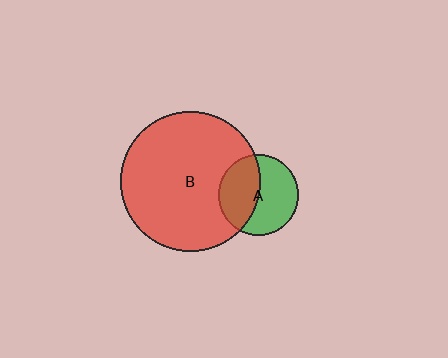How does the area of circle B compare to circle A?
Approximately 3.0 times.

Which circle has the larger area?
Circle B (red).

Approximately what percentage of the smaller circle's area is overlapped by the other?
Approximately 45%.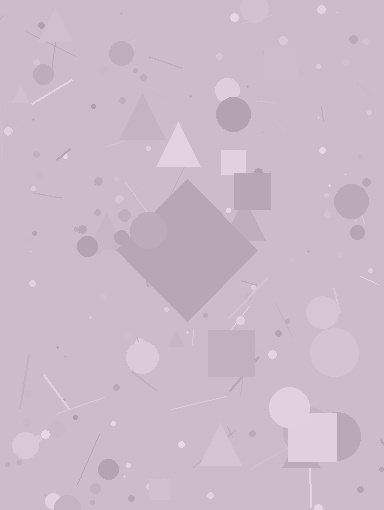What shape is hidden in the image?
A diamond is hidden in the image.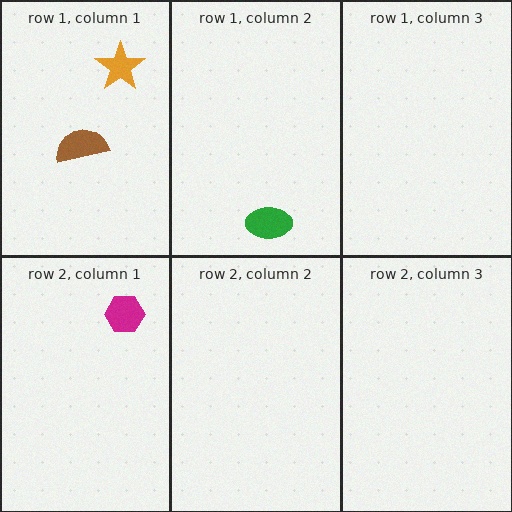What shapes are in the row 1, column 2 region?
The green ellipse.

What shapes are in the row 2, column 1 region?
The magenta hexagon.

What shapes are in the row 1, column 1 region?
The brown semicircle, the orange star.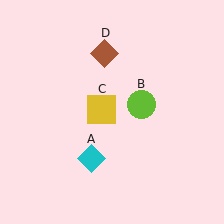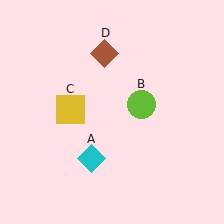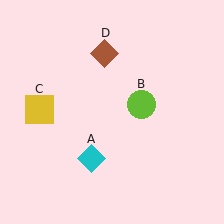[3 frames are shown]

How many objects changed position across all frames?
1 object changed position: yellow square (object C).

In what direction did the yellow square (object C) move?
The yellow square (object C) moved left.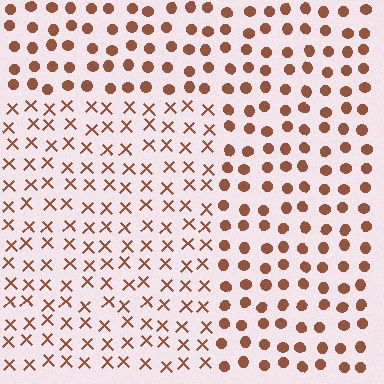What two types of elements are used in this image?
The image uses X marks inside the rectangle region and circles outside it.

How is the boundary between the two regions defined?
The boundary is defined by a change in element shape: X marks inside vs. circles outside. All elements share the same color and spacing.